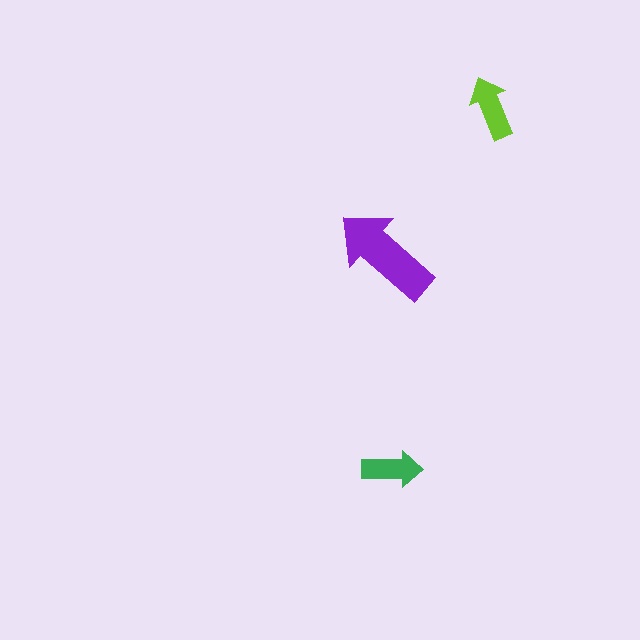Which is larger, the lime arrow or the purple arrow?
The purple one.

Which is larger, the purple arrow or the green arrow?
The purple one.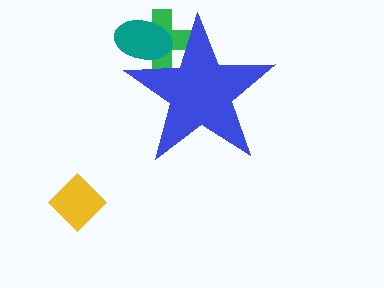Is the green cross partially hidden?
Yes, the green cross is partially hidden behind the blue star.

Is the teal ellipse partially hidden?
Yes, the teal ellipse is partially hidden behind the blue star.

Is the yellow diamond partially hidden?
No, the yellow diamond is fully visible.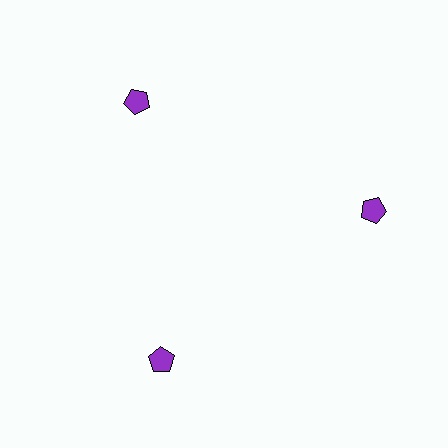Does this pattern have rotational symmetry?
Yes, this pattern has 3-fold rotational symmetry. It looks the same after rotating 120 degrees around the center.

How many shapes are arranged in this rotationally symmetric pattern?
There are 3 shapes, arranged in 3 groups of 1.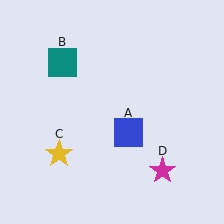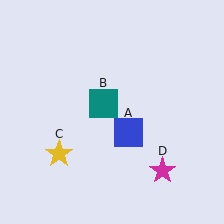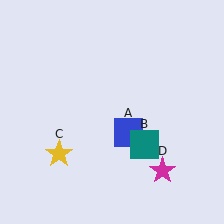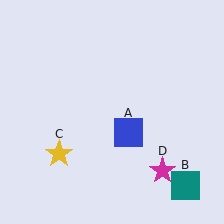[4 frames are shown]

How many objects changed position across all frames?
1 object changed position: teal square (object B).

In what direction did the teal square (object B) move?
The teal square (object B) moved down and to the right.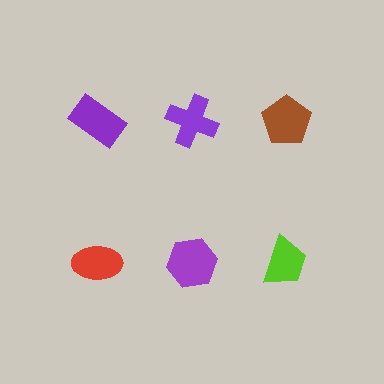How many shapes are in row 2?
3 shapes.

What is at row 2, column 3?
A lime trapezoid.